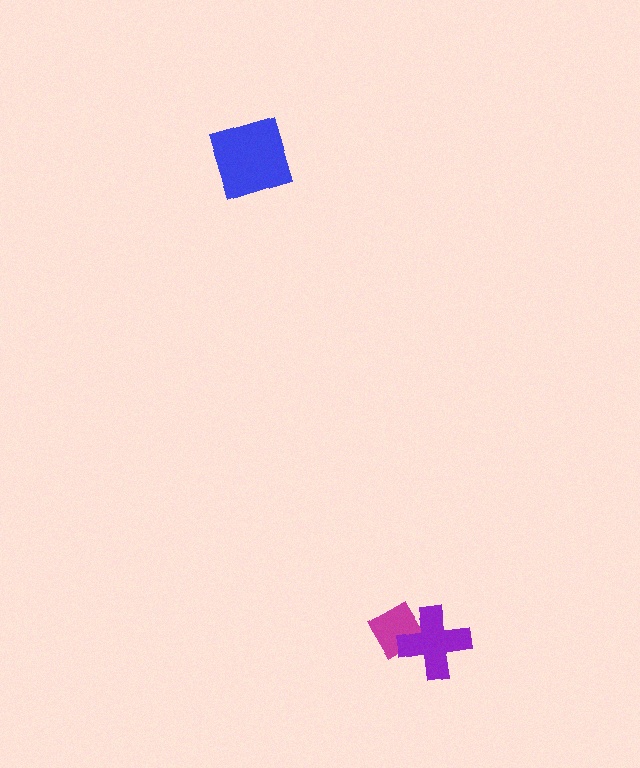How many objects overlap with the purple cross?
1 object overlaps with the purple cross.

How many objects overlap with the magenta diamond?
1 object overlaps with the magenta diamond.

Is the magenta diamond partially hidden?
Yes, it is partially covered by another shape.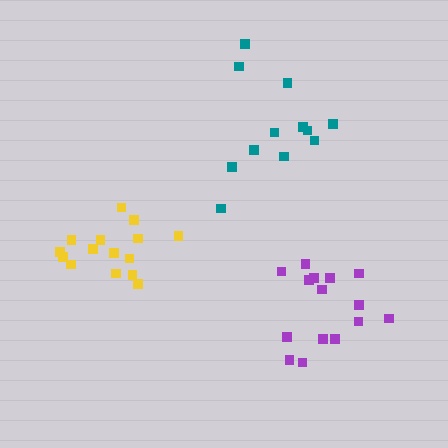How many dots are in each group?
Group 1: 15 dots, Group 2: 12 dots, Group 3: 15 dots (42 total).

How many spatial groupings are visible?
There are 3 spatial groupings.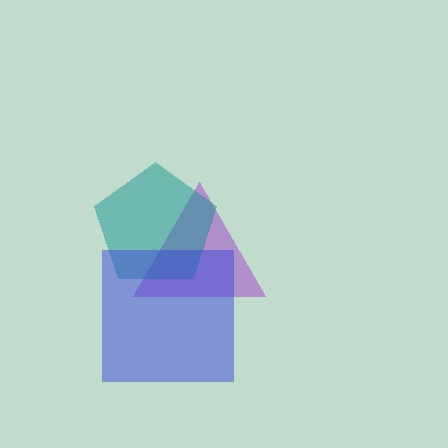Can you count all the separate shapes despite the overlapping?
Yes, there are 3 separate shapes.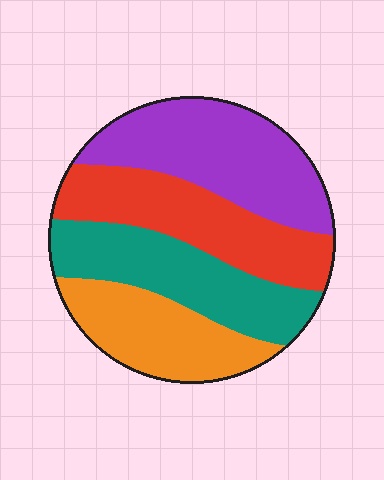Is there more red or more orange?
Red.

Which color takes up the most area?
Purple, at roughly 30%.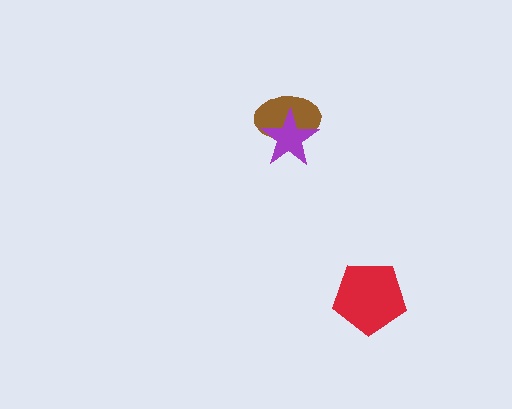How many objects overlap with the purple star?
1 object overlaps with the purple star.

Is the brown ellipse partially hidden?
Yes, it is partially covered by another shape.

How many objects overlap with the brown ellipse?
1 object overlaps with the brown ellipse.